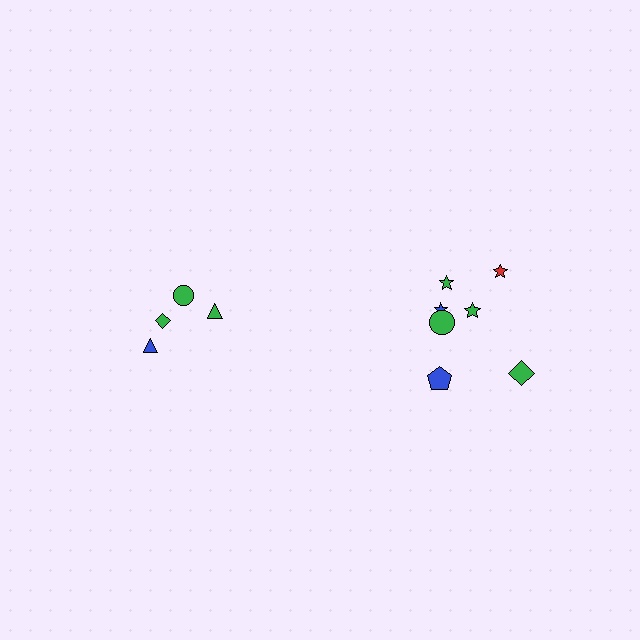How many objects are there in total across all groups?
There are 11 objects.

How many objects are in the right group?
There are 7 objects.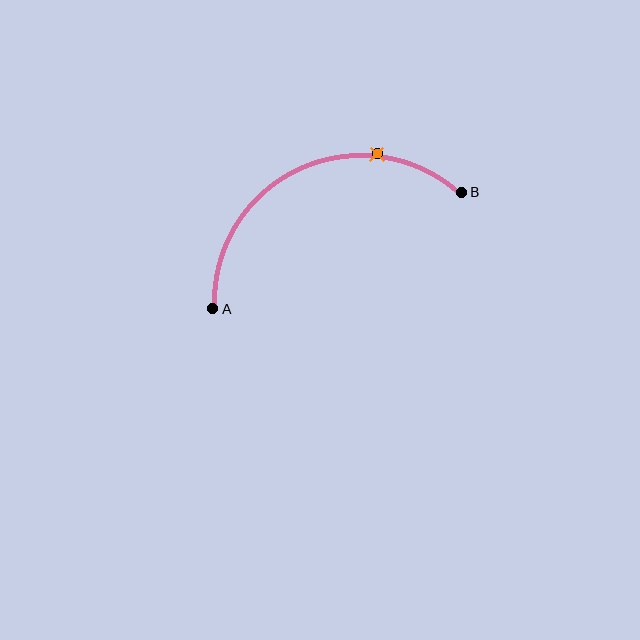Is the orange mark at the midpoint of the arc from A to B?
No. The orange mark lies on the arc but is closer to endpoint B. The arc midpoint would be at the point on the curve equidistant along the arc from both A and B.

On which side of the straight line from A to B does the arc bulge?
The arc bulges above the straight line connecting A and B.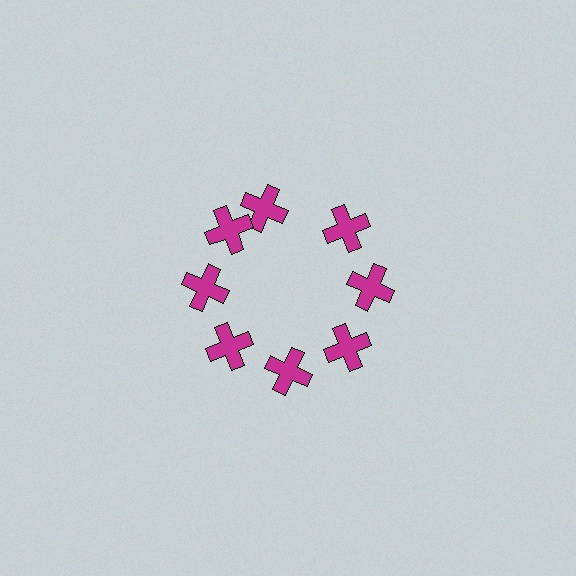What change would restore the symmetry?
The symmetry would be restored by rotating it back into even spacing with its neighbors so that all 8 crosses sit at equal angles and equal distance from the center.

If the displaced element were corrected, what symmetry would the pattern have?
It would have 8-fold rotational symmetry — the pattern would map onto itself every 45 degrees.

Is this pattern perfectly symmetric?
No. The 8 magenta crosses are arranged in a ring, but one element near the 12 o'clock position is rotated out of alignment along the ring, breaking the 8-fold rotational symmetry.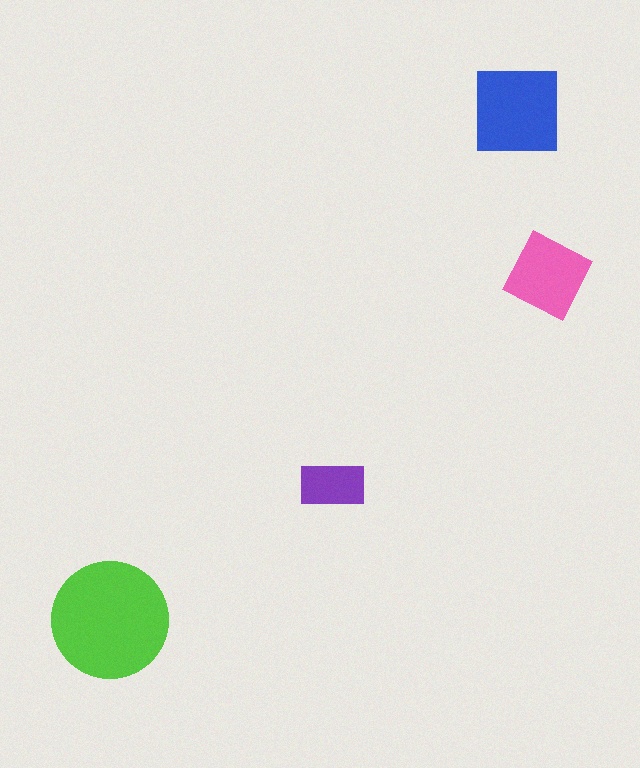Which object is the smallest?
The purple rectangle.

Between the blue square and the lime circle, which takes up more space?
The lime circle.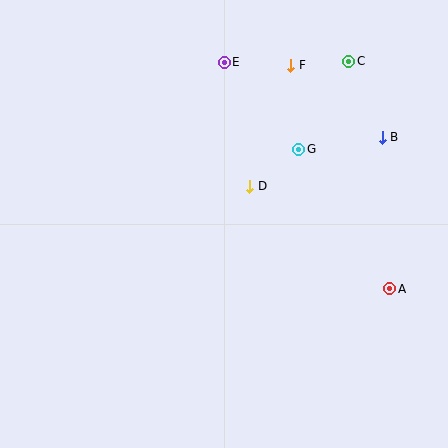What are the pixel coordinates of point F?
Point F is at (291, 65).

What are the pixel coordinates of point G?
Point G is at (299, 149).